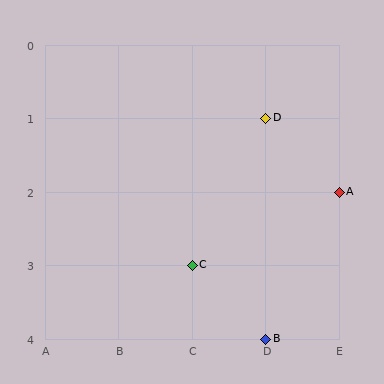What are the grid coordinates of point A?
Point A is at grid coordinates (E, 2).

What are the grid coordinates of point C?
Point C is at grid coordinates (C, 3).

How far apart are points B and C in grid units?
Points B and C are 1 column and 1 row apart (about 1.4 grid units diagonally).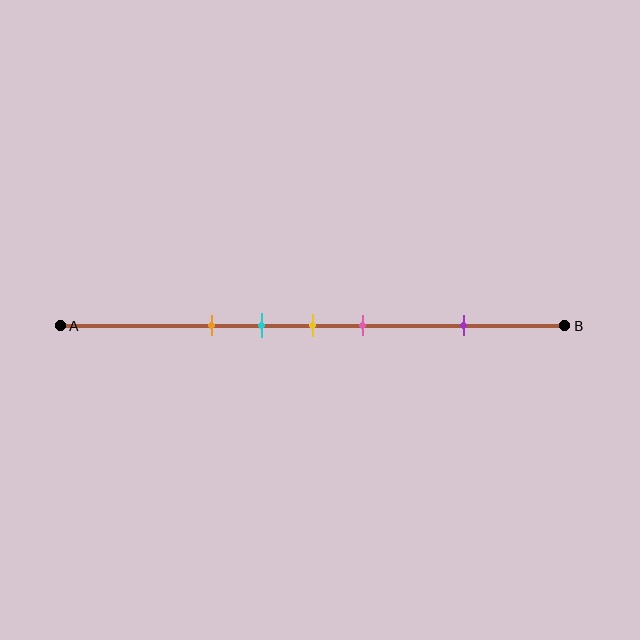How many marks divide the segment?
There are 5 marks dividing the segment.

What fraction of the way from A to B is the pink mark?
The pink mark is approximately 60% (0.6) of the way from A to B.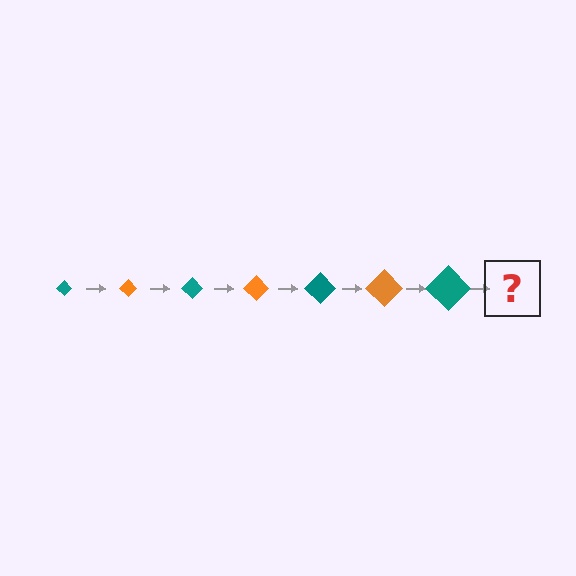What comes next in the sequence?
The next element should be an orange diamond, larger than the previous one.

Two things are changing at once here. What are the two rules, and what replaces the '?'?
The two rules are that the diamond grows larger each step and the color cycles through teal and orange. The '?' should be an orange diamond, larger than the previous one.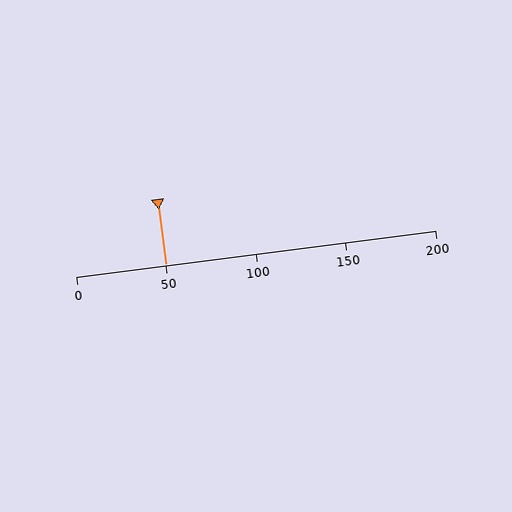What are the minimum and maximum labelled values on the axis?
The axis runs from 0 to 200.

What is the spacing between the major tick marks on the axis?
The major ticks are spaced 50 apart.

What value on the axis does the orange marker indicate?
The marker indicates approximately 50.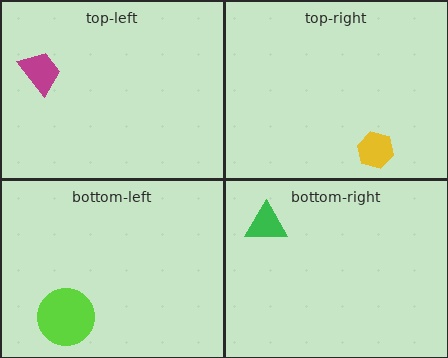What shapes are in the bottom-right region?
The green triangle.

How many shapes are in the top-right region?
1.